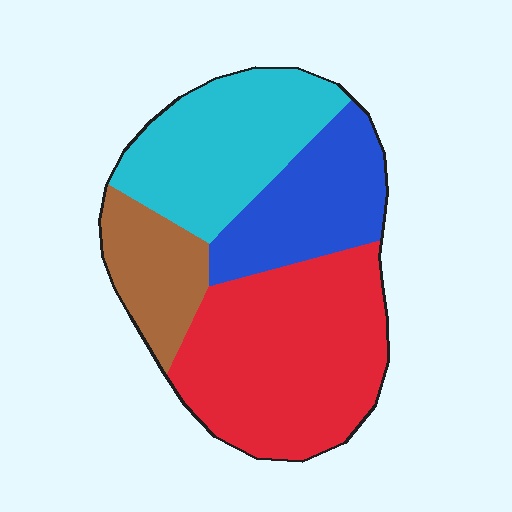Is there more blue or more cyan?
Cyan.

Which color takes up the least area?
Brown, at roughly 15%.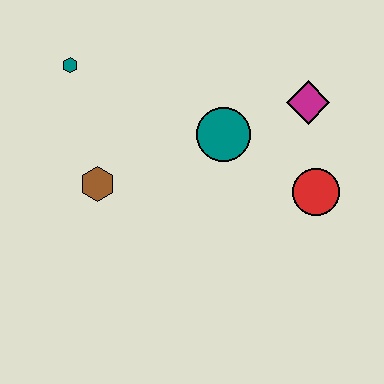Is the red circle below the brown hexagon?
Yes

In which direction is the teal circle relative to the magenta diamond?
The teal circle is to the left of the magenta diamond.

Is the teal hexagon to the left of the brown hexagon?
Yes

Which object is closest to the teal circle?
The magenta diamond is closest to the teal circle.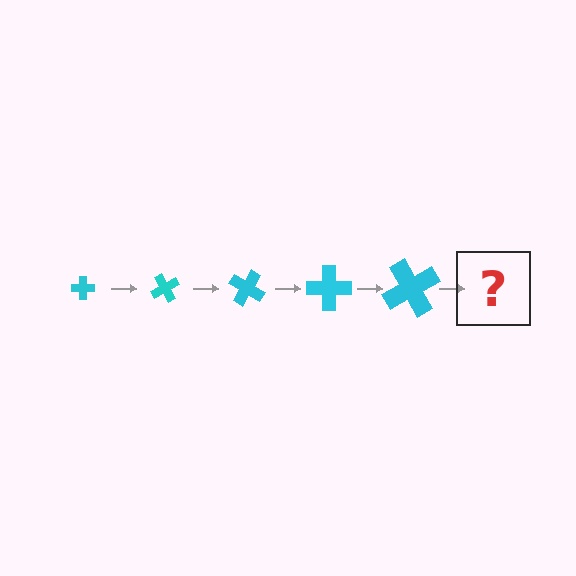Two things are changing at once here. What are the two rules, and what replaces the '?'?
The two rules are that the cross grows larger each step and it rotates 60 degrees each step. The '?' should be a cross, larger than the previous one and rotated 300 degrees from the start.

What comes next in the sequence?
The next element should be a cross, larger than the previous one and rotated 300 degrees from the start.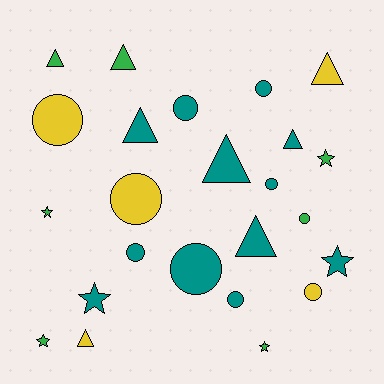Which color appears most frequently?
Teal, with 12 objects.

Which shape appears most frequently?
Circle, with 10 objects.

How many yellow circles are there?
There are 3 yellow circles.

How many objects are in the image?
There are 24 objects.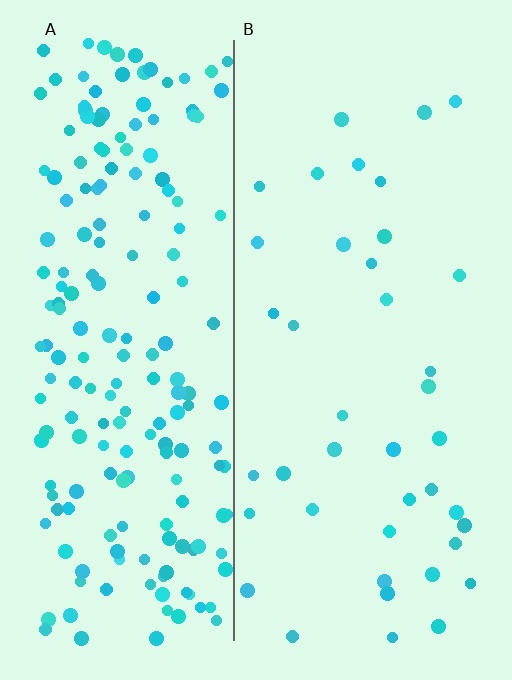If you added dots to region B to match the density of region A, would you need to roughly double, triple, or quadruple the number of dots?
Approximately quadruple.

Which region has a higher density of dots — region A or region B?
A (the left).